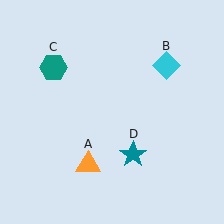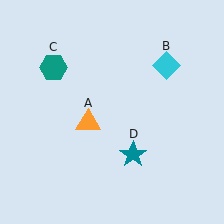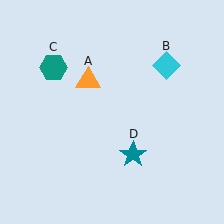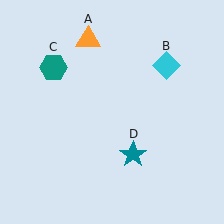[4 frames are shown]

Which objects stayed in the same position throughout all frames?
Cyan diamond (object B) and teal hexagon (object C) and teal star (object D) remained stationary.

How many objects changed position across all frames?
1 object changed position: orange triangle (object A).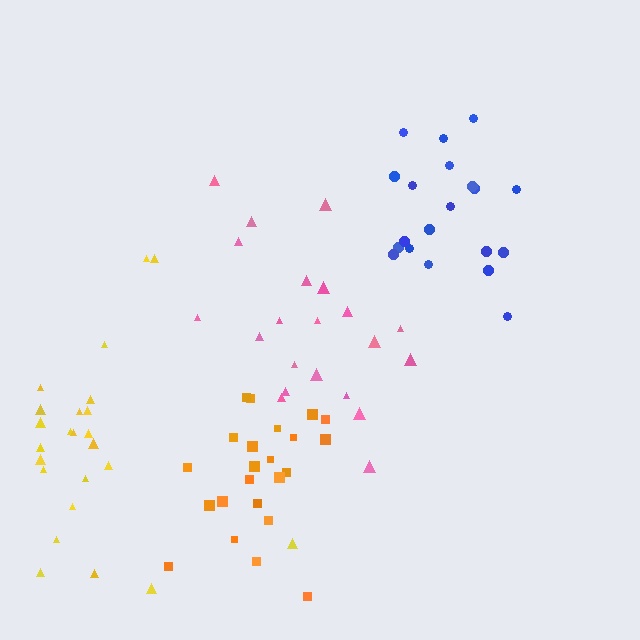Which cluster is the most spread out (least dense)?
Yellow.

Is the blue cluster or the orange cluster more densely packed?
Blue.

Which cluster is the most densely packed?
Blue.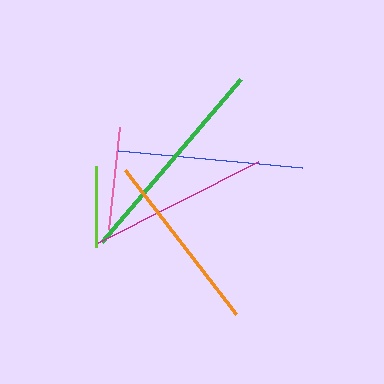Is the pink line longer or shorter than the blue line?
The blue line is longer than the pink line.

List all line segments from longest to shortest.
From longest to shortest: green, blue, magenta, orange, pink, lime.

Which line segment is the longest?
The green line is the longest at approximately 214 pixels.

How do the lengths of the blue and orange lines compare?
The blue and orange lines are approximately the same length.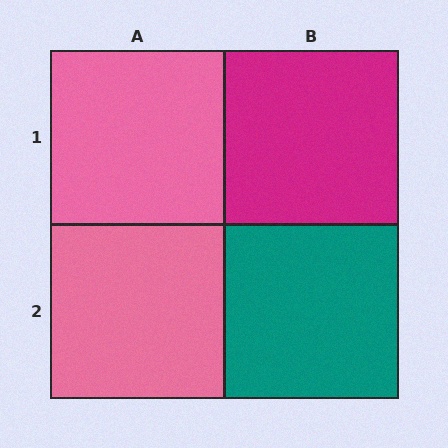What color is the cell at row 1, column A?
Pink.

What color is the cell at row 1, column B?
Magenta.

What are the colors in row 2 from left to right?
Pink, teal.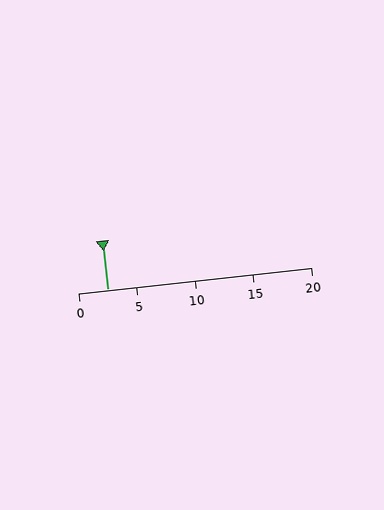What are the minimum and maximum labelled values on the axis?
The axis runs from 0 to 20.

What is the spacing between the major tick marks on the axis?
The major ticks are spaced 5 apart.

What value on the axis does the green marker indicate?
The marker indicates approximately 2.5.